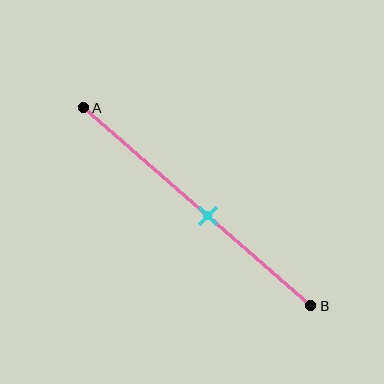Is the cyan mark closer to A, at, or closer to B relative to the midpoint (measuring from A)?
The cyan mark is closer to point B than the midpoint of segment AB.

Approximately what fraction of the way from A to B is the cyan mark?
The cyan mark is approximately 55% of the way from A to B.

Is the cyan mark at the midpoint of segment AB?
No, the mark is at about 55% from A, not at the 50% midpoint.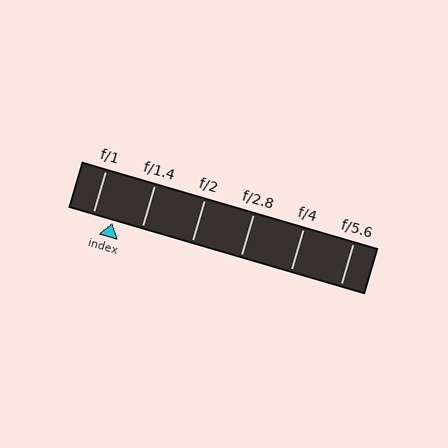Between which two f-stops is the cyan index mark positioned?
The index mark is between f/1 and f/1.4.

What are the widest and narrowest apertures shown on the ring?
The widest aperture shown is f/1 and the narrowest is f/5.6.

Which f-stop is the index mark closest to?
The index mark is closest to f/1.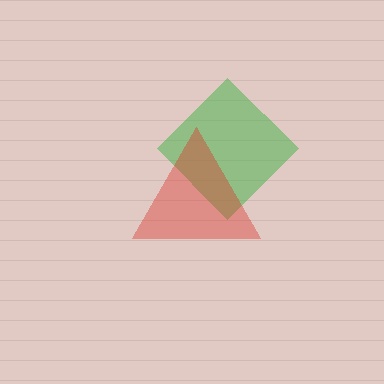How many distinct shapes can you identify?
There are 2 distinct shapes: a green diamond, a red triangle.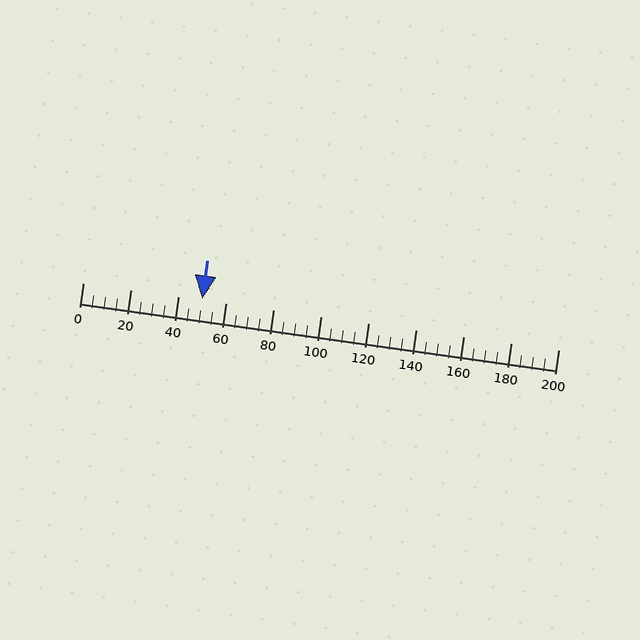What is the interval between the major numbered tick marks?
The major tick marks are spaced 20 units apart.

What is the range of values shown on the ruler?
The ruler shows values from 0 to 200.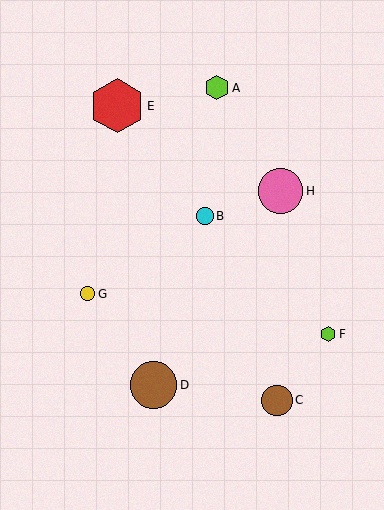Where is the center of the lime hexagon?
The center of the lime hexagon is at (328, 334).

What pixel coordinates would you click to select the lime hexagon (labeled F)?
Click at (328, 334) to select the lime hexagon F.